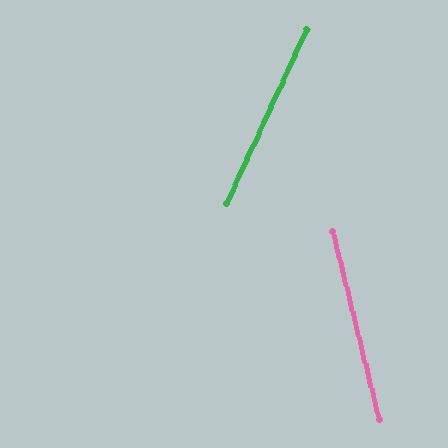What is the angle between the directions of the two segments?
Approximately 39 degrees.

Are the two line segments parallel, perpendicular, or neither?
Neither parallel nor perpendicular — they differ by about 39°.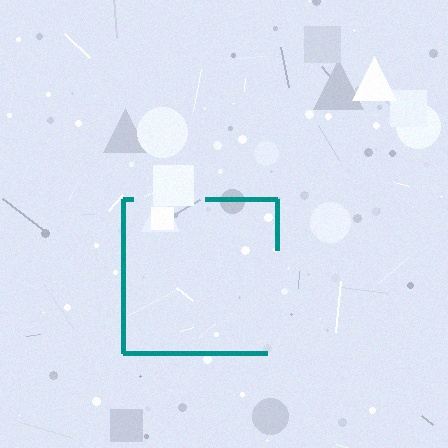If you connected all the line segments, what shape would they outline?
They would outline a square.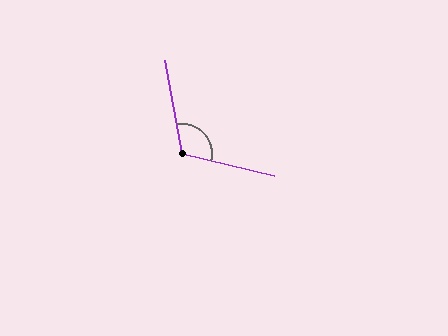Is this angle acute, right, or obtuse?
It is obtuse.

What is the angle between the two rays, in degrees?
Approximately 113 degrees.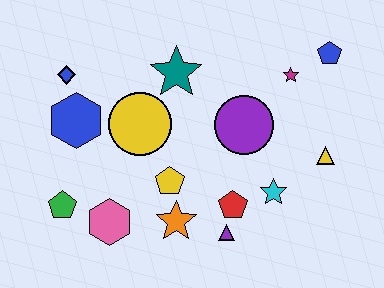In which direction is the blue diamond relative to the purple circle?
The blue diamond is to the left of the purple circle.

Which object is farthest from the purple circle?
The green pentagon is farthest from the purple circle.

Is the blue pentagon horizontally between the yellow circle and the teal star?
No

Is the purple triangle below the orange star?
Yes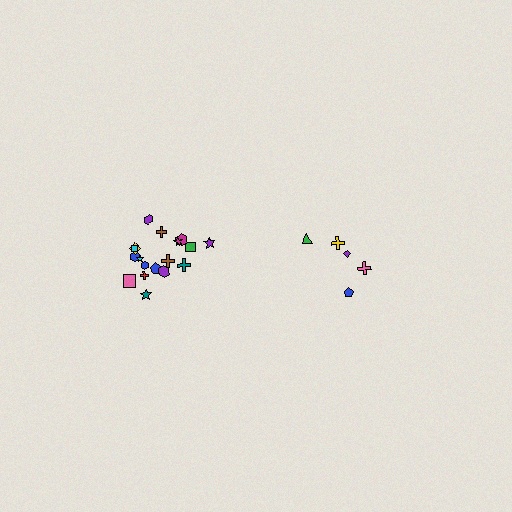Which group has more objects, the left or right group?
The left group.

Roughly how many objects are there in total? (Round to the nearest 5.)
Roughly 25 objects in total.